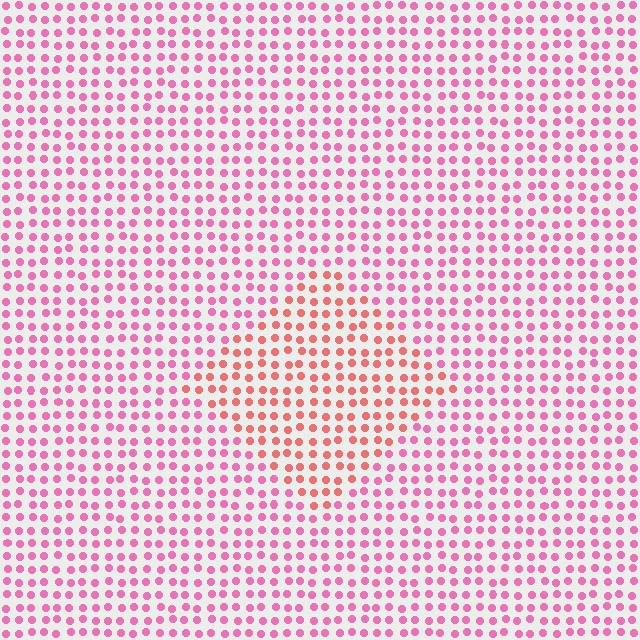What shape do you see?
I see a diamond.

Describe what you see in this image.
The image is filled with small pink elements in a uniform arrangement. A diamond-shaped region is visible where the elements are tinted to a slightly different hue, forming a subtle color boundary.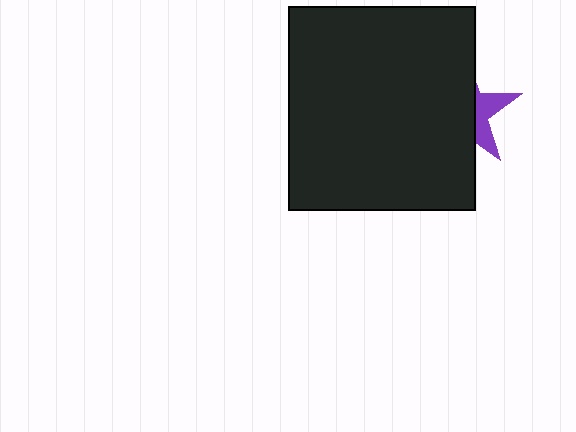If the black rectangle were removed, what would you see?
You would see the complete purple star.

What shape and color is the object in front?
The object in front is a black rectangle.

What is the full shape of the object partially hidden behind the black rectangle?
The partially hidden object is a purple star.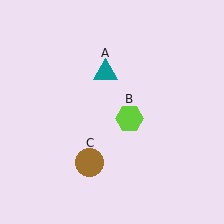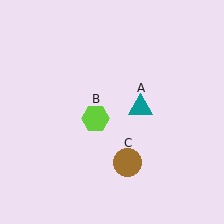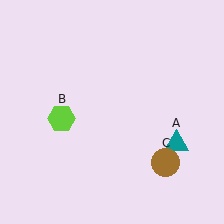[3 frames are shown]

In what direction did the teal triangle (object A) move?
The teal triangle (object A) moved down and to the right.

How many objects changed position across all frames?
3 objects changed position: teal triangle (object A), lime hexagon (object B), brown circle (object C).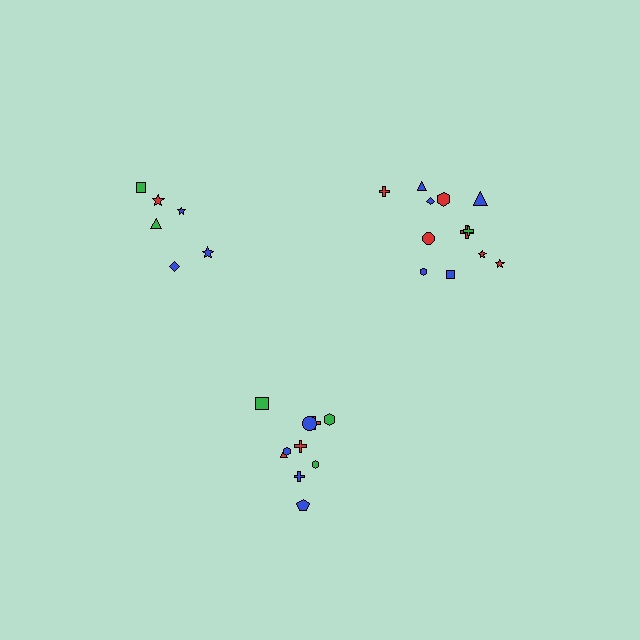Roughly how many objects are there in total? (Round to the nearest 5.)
Roughly 30 objects in total.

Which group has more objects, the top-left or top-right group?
The top-right group.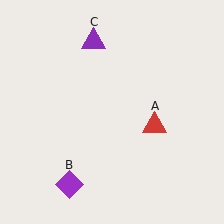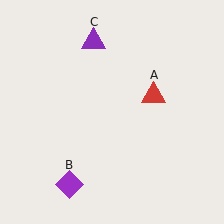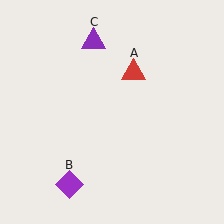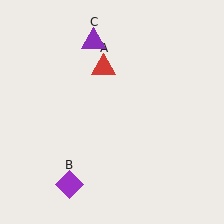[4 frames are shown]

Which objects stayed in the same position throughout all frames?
Purple diamond (object B) and purple triangle (object C) remained stationary.